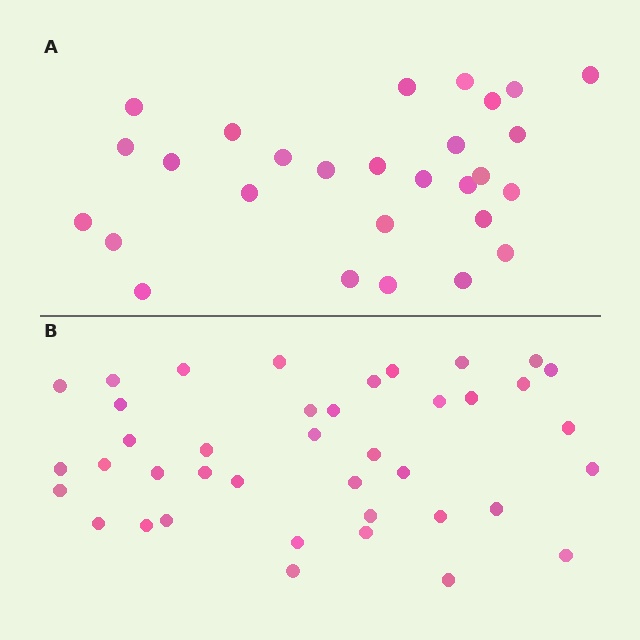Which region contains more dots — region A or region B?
Region B (the bottom region) has more dots.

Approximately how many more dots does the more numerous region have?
Region B has roughly 12 or so more dots than region A.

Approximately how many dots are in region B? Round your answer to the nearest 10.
About 40 dots.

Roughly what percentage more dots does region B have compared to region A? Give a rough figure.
About 45% more.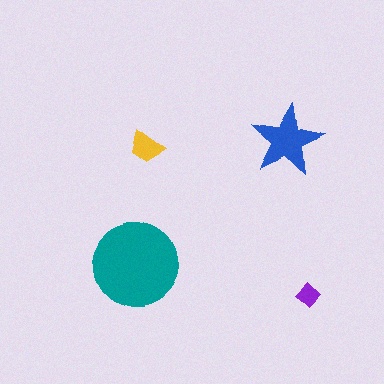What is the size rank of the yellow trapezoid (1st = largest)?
3rd.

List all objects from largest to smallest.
The teal circle, the blue star, the yellow trapezoid, the purple diamond.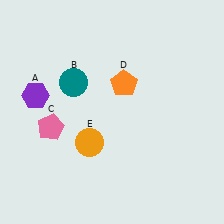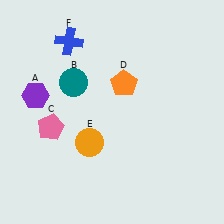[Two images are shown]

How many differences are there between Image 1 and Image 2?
There is 1 difference between the two images.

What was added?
A blue cross (F) was added in Image 2.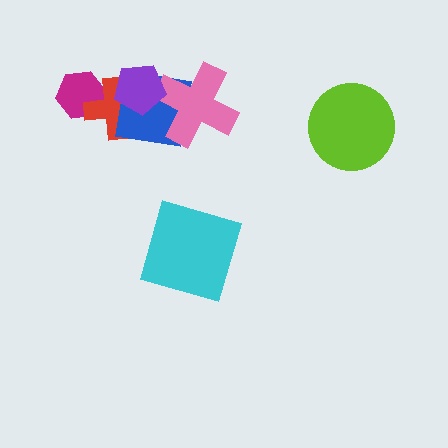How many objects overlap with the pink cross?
2 objects overlap with the pink cross.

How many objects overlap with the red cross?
3 objects overlap with the red cross.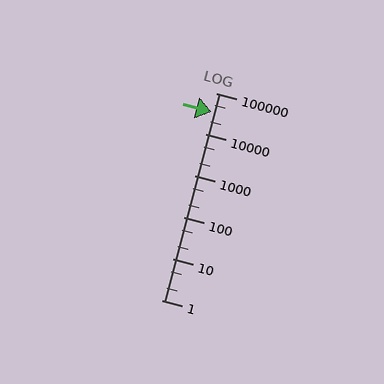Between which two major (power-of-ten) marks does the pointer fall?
The pointer is between 10000 and 100000.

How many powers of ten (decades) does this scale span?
The scale spans 5 decades, from 1 to 100000.